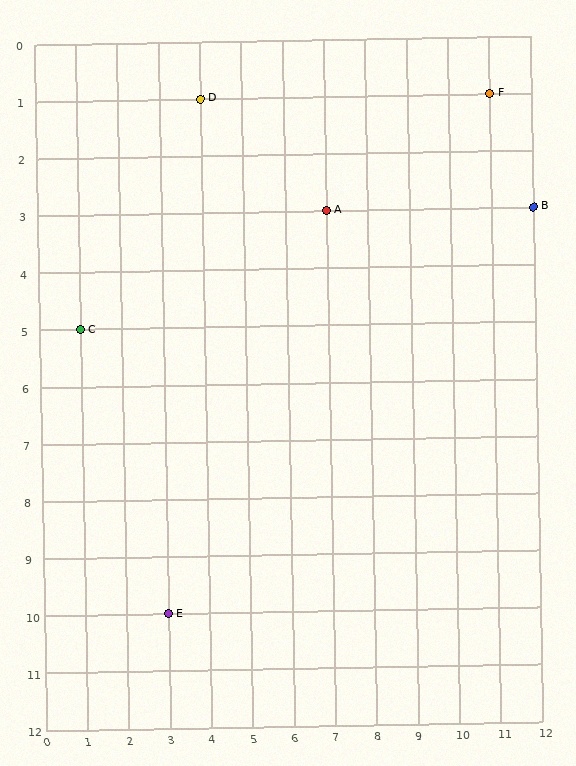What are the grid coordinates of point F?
Point F is at grid coordinates (11, 1).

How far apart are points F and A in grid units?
Points F and A are 4 columns and 2 rows apart (about 4.5 grid units diagonally).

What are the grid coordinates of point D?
Point D is at grid coordinates (4, 1).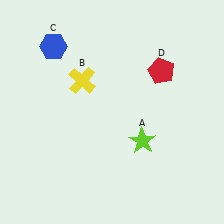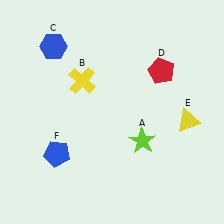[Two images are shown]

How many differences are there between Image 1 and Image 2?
There are 2 differences between the two images.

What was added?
A yellow triangle (E), a blue pentagon (F) were added in Image 2.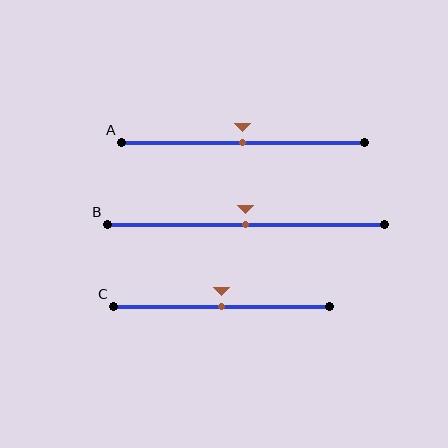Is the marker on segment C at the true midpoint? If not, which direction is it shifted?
Yes, the marker on segment C is at the true midpoint.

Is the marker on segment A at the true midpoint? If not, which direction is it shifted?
Yes, the marker on segment A is at the true midpoint.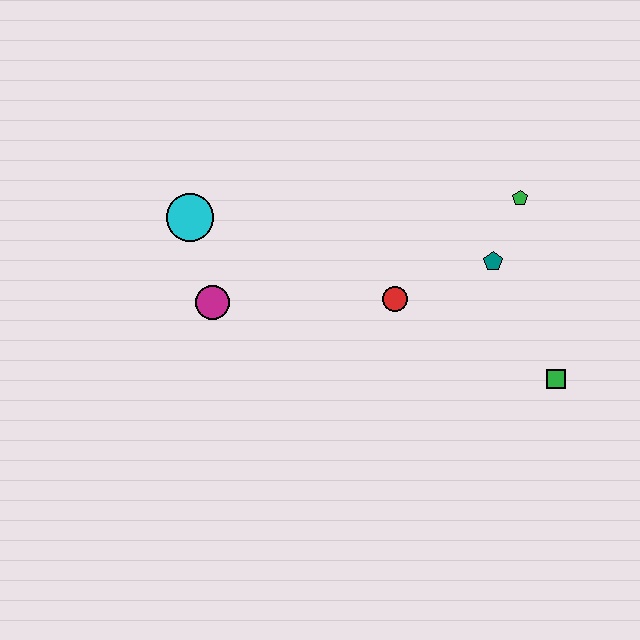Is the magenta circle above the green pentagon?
No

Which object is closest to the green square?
The teal pentagon is closest to the green square.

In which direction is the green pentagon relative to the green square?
The green pentagon is above the green square.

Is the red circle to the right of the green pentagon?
No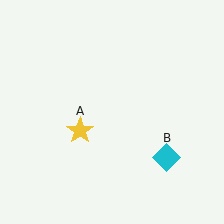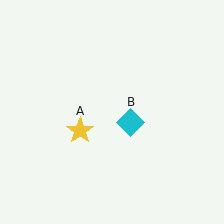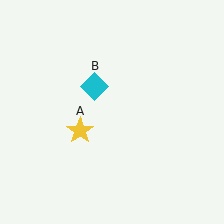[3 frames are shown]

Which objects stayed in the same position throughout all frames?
Yellow star (object A) remained stationary.